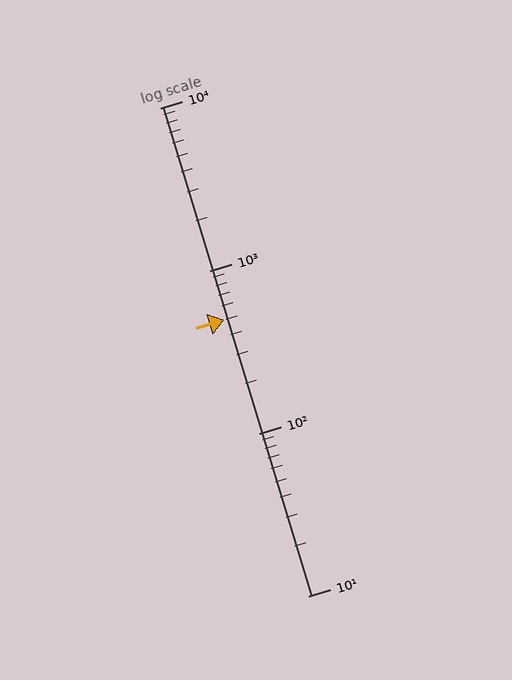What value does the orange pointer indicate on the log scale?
The pointer indicates approximately 500.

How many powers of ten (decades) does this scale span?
The scale spans 3 decades, from 10 to 10000.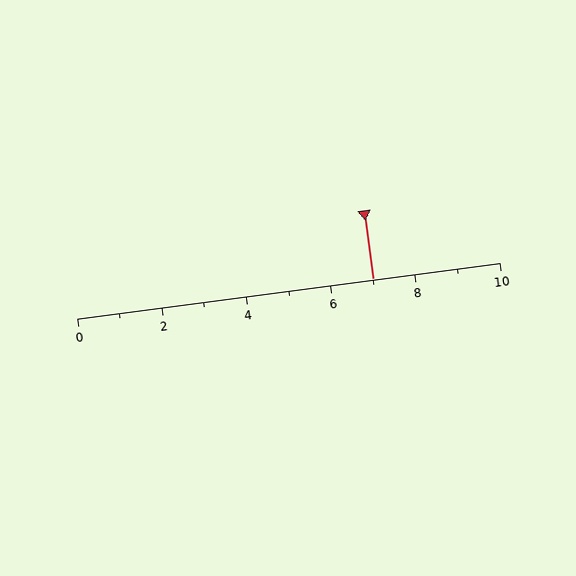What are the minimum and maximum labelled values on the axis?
The axis runs from 0 to 10.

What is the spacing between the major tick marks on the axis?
The major ticks are spaced 2 apart.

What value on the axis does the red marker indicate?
The marker indicates approximately 7.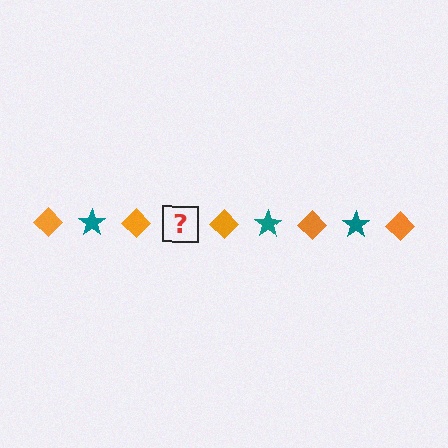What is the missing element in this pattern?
The missing element is a teal star.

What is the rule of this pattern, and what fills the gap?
The rule is that the pattern alternates between orange diamond and teal star. The gap should be filled with a teal star.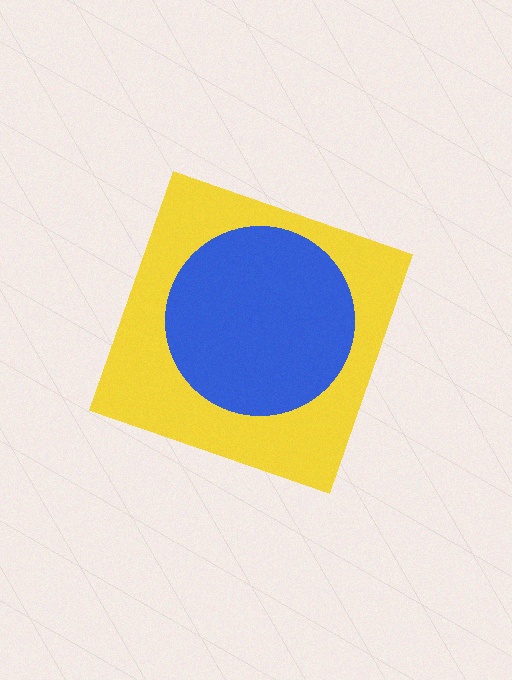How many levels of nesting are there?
2.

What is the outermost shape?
The yellow diamond.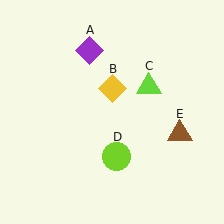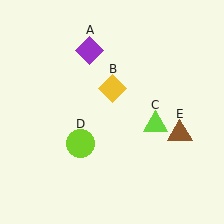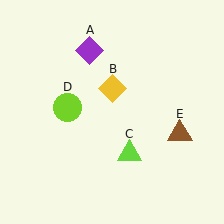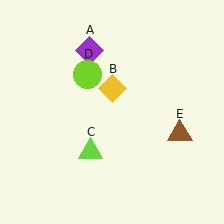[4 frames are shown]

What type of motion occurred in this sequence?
The lime triangle (object C), lime circle (object D) rotated clockwise around the center of the scene.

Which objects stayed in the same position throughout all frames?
Purple diamond (object A) and yellow diamond (object B) and brown triangle (object E) remained stationary.